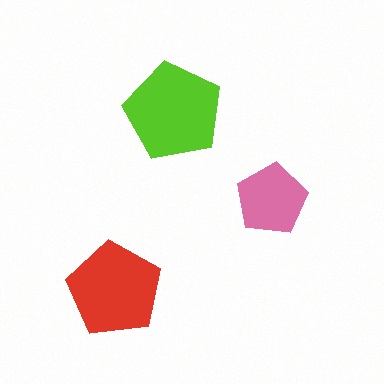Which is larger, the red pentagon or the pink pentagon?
The red one.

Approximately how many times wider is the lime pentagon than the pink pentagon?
About 1.5 times wider.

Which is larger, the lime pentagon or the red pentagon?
The lime one.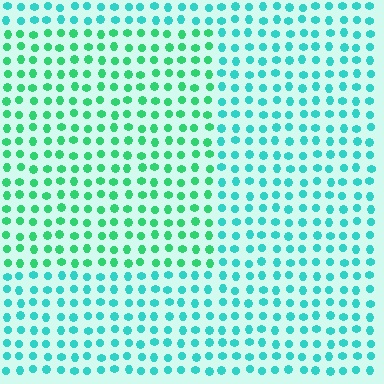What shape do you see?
I see a rectangle.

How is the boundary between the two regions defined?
The boundary is defined purely by a slight shift in hue (about 32 degrees). Spacing, size, and orientation are identical on both sides.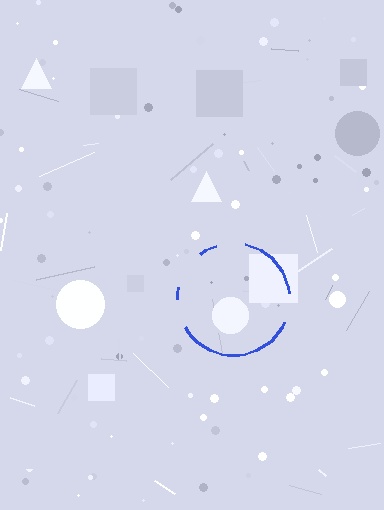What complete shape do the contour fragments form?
The contour fragments form a circle.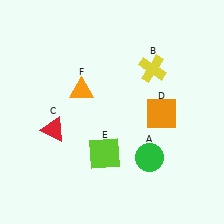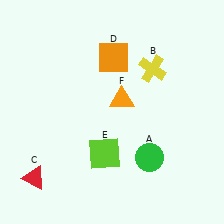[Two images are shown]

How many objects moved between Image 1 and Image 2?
3 objects moved between the two images.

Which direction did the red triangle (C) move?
The red triangle (C) moved down.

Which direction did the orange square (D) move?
The orange square (D) moved up.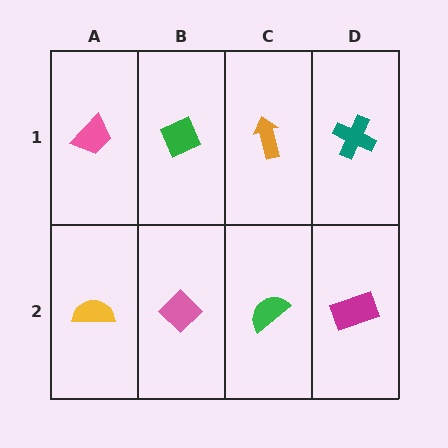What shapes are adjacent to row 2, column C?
An orange arrow (row 1, column C), a pink diamond (row 2, column B), a magenta rectangle (row 2, column D).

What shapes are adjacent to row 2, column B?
A green diamond (row 1, column B), a yellow semicircle (row 2, column A), a green semicircle (row 2, column C).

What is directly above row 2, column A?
A pink trapezoid.